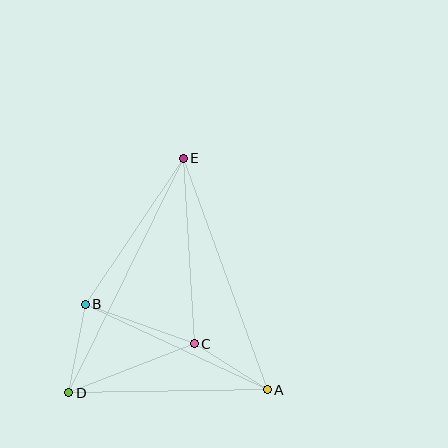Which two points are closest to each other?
Points A and C are closest to each other.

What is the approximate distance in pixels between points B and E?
The distance between B and E is approximately 176 pixels.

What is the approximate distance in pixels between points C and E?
The distance between C and E is approximately 186 pixels.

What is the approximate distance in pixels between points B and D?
The distance between B and D is approximately 90 pixels.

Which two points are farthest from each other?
Points D and E are farthest from each other.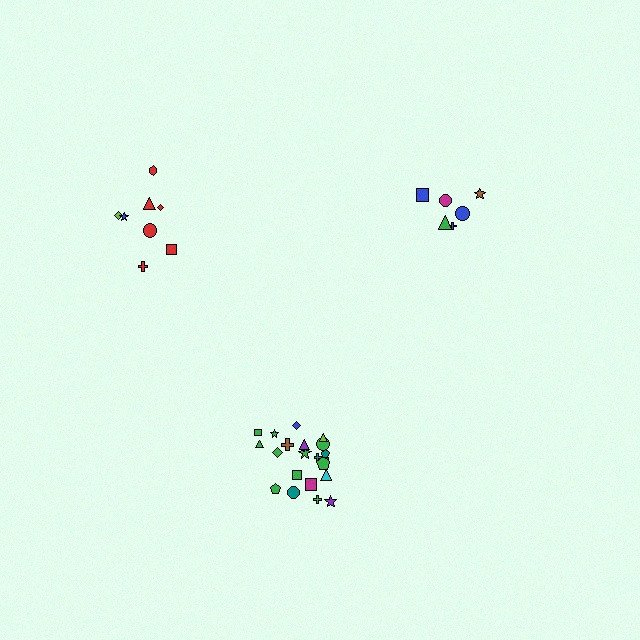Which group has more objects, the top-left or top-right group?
The top-left group.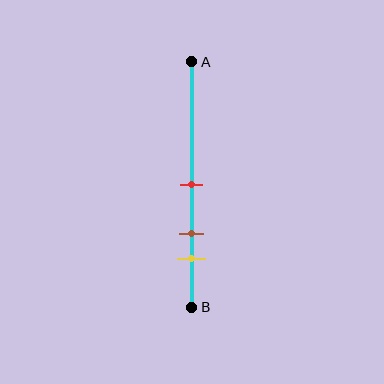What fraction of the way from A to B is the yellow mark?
The yellow mark is approximately 80% (0.8) of the way from A to B.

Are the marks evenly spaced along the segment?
Yes, the marks are approximately evenly spaced.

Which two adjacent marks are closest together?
The brown and yellow marks are the closest adjacent pair.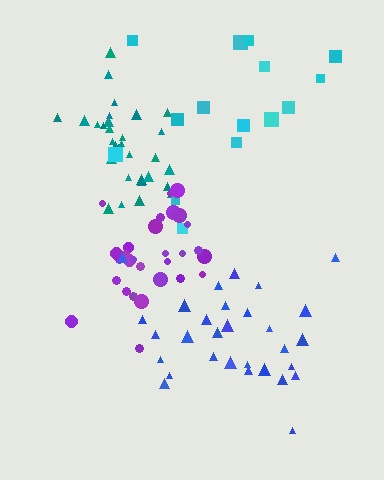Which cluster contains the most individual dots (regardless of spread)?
Teal (32).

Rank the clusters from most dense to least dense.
teal, purple, blue, cyan.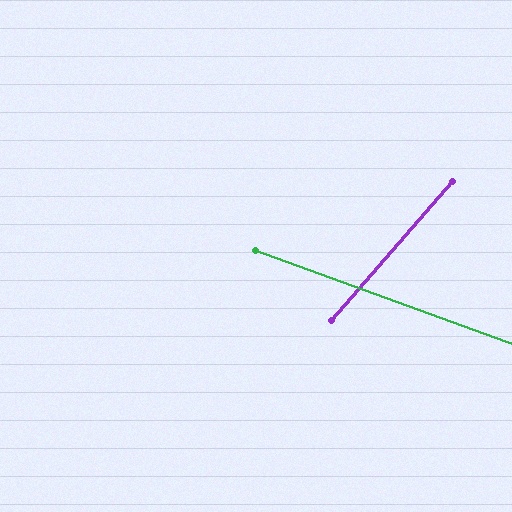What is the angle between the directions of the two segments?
Approximately 69 degrees.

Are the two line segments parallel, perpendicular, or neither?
Neither parallel nor perpendicular — they differ by about 69°.